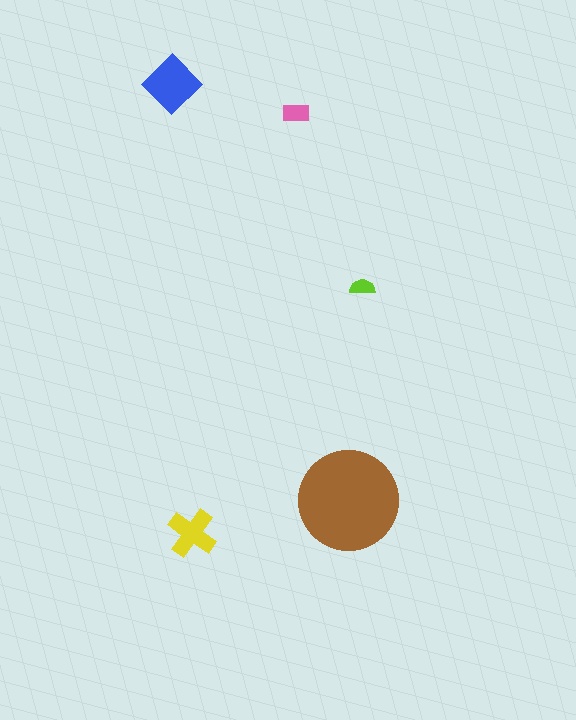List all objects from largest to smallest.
The brown circle, the blue diamond, the yellow cross, the pink rectangle, the lime semicircle.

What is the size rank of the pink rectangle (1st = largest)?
4th.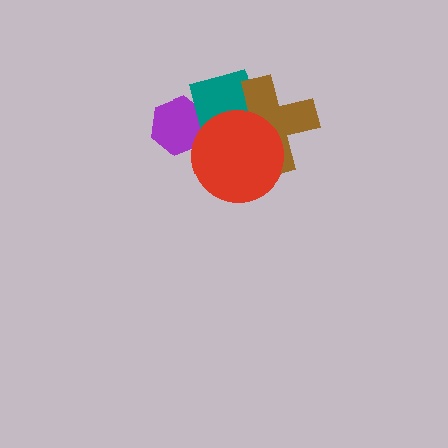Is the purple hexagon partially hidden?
Yes, it is partially covered by another shape.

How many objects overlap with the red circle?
3 objects overlap with the red circle.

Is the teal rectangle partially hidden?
Yes, it is partially covered by another shape.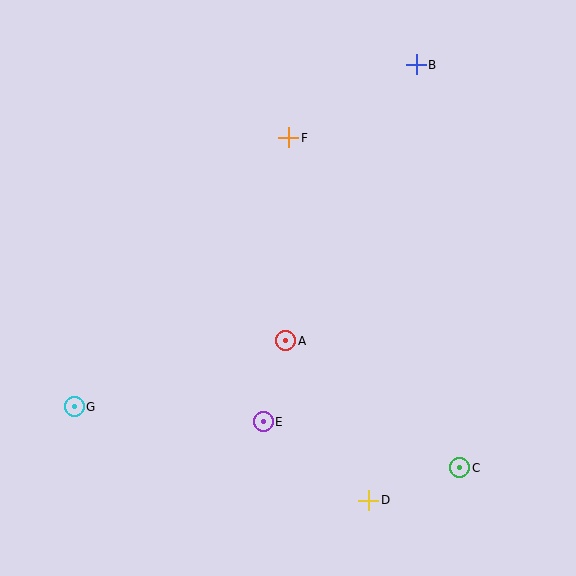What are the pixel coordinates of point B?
Point B is at (416, 65).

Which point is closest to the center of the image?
Point A at (286, 341) is closest to the center.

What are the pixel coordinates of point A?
Point A is at (286, 341).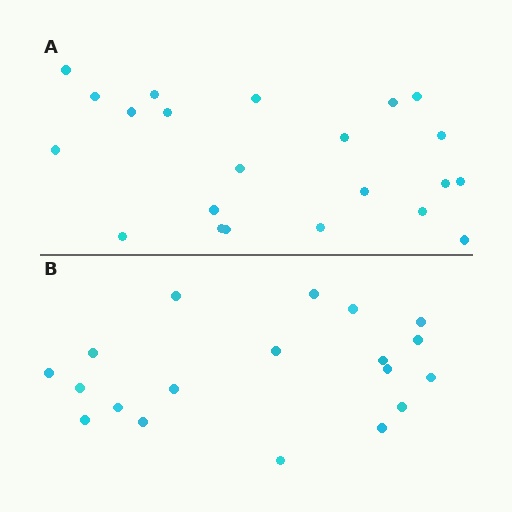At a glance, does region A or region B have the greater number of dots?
Region A (the top region) has more dots.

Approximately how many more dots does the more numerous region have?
Region A has just a few more — roughly 2 or 3 more dots than region B.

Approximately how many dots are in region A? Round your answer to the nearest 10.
About 20 dots. (The exact count is 22, which rounds to 20.)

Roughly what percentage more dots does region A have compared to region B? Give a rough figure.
About 15% more.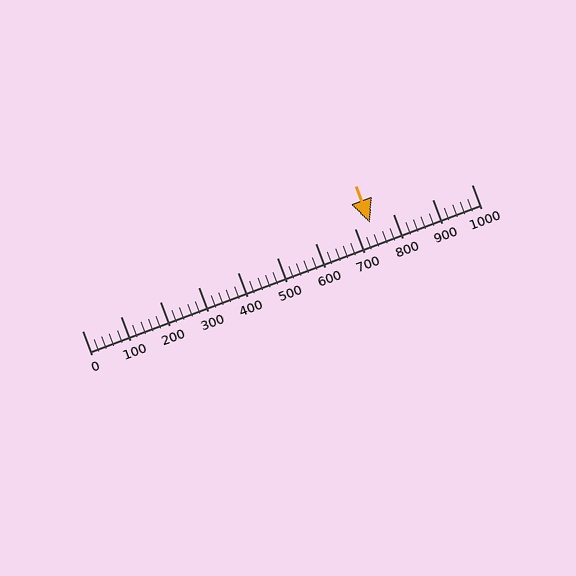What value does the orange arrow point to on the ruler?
The orange arrow points to approximately 740.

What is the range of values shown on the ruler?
The ruler shows values from 0 to 1000.